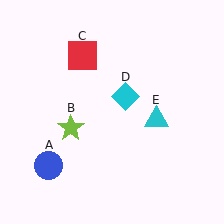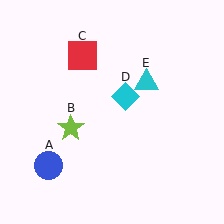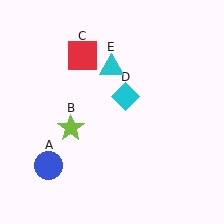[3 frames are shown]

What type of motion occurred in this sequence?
The cyan triangle (object E) rotated counterclockwise around the center of the scene.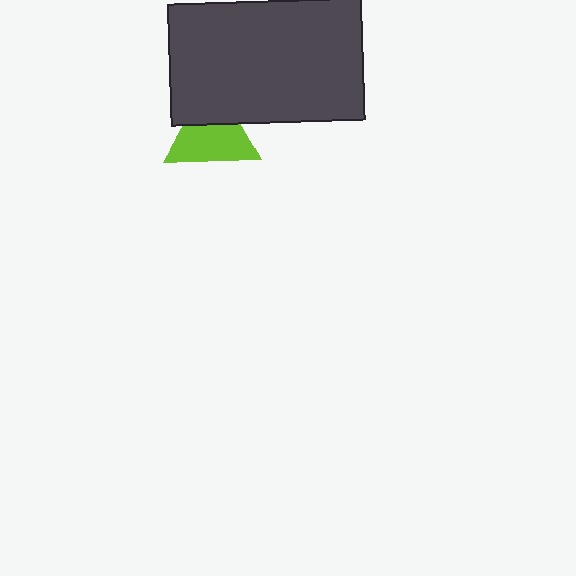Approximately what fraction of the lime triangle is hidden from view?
Roughly 34% of the lime triangle is hidden behind the dark gray rectangle.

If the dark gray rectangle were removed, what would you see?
You would see the complete lime triangle.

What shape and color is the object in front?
The object in front is a dark gray rectangle.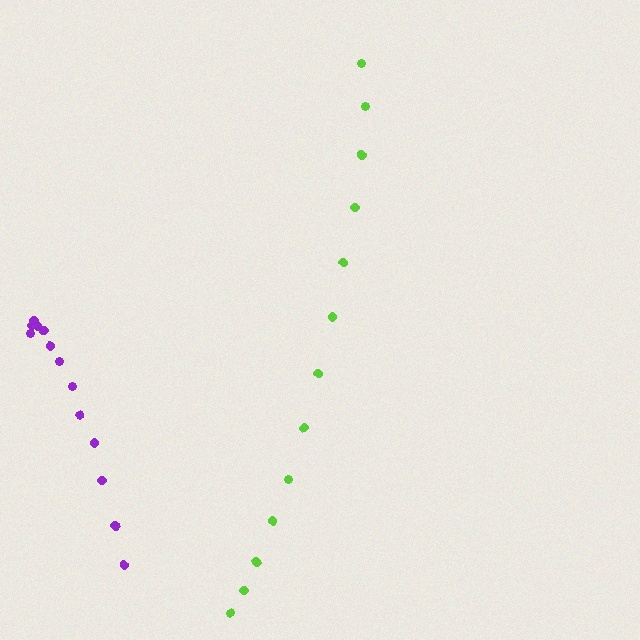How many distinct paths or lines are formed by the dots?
There are 2 distinct paths.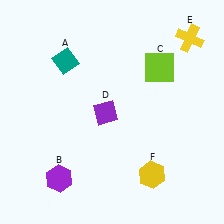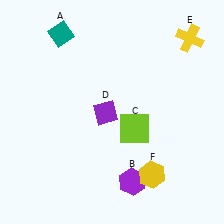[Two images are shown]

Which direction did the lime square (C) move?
The lime square (C) moved down.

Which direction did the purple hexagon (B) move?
The purple hexagon (B) moved right.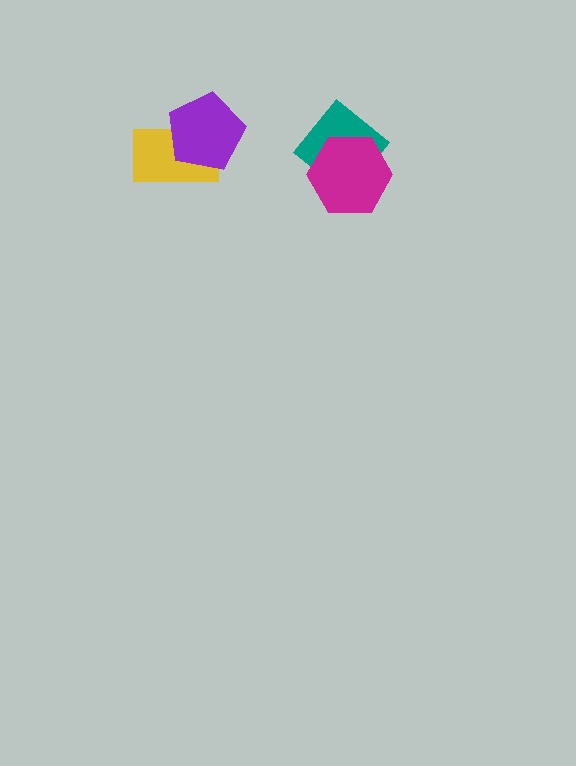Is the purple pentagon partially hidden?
No, no other shape covers it.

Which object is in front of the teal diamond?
The magenta hexagon is in front of the teal diamond.